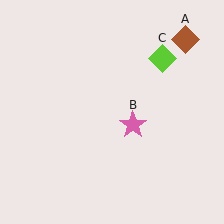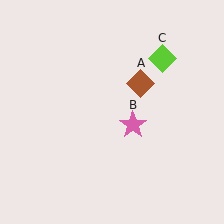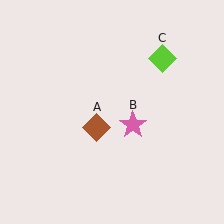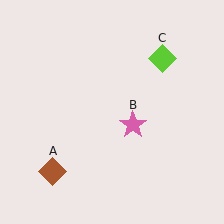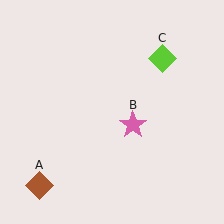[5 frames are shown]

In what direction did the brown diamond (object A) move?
The brown diamond (object A) moved down and to the left.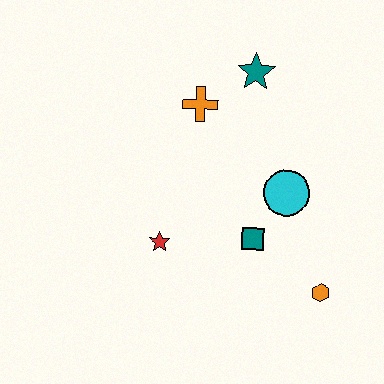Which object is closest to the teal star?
The orange cross is closest to the teal star.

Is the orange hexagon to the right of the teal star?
Yes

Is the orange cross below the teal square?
No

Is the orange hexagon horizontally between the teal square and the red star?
No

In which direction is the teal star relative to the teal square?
The teal star is above the teal square.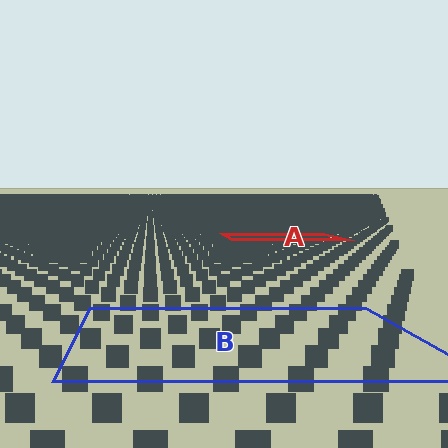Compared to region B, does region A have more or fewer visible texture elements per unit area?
Region A has more texture elements per unit area — they are packed more densely because it is farther away.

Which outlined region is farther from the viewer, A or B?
Region A is farther from the viewer — the texture elements inside it appear smaller and more densely packed.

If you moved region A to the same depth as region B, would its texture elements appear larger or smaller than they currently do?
They would appear larger. At a closer depth, the same texture elements are projected at a bigger on-screen size.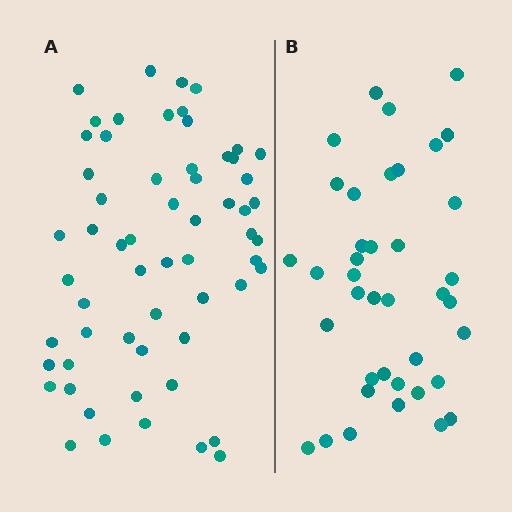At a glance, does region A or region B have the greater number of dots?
Region A (the left region) has more dots.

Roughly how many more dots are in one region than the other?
Region A has approximately 20 more dots than region B.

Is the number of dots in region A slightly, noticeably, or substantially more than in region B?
Region A has substantially more. The ratio is roughly 1.5 to 1.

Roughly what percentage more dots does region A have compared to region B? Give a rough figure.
About 55% more.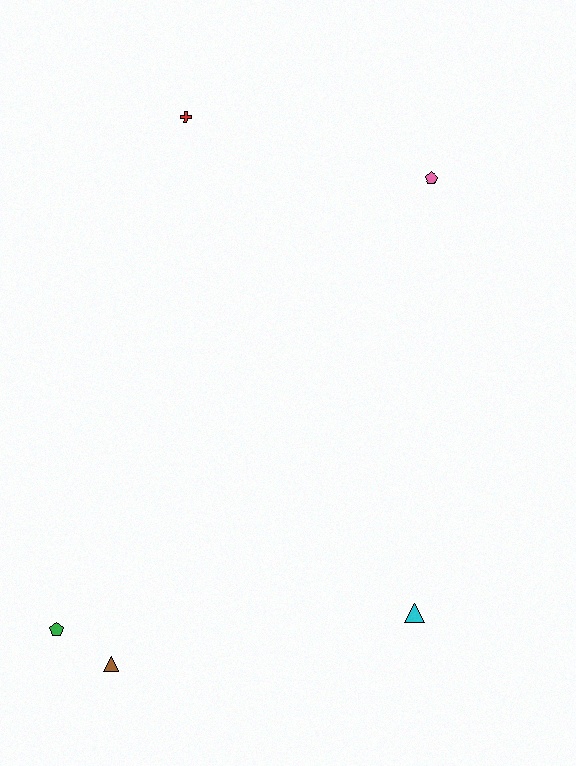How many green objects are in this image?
There is 1 green object.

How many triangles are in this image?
There are 2 triangles.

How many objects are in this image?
There are 5 objects.